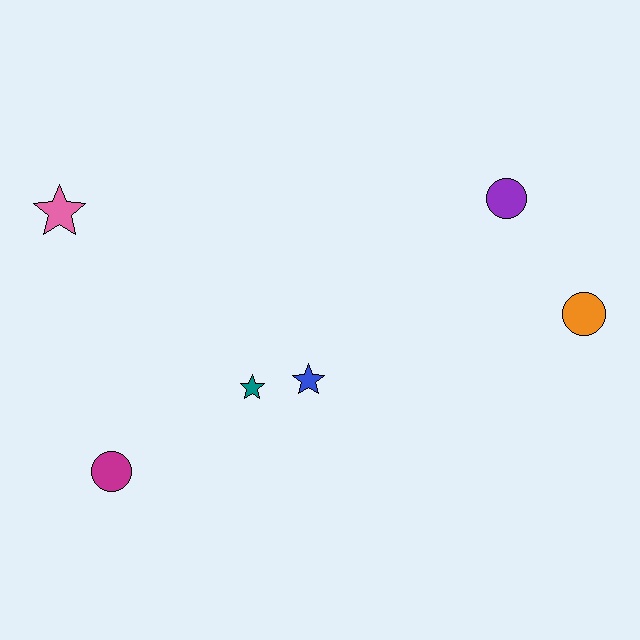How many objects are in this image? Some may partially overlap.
There are 6 objects.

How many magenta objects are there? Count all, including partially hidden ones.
There is 1 magenta object.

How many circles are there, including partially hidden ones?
There are 3 circles.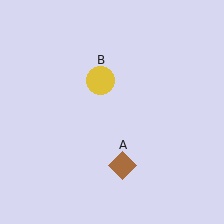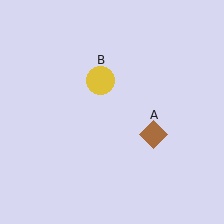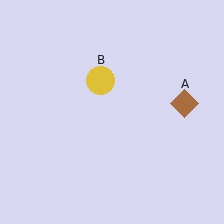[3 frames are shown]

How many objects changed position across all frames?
1 object changed position: brown diamond (object A).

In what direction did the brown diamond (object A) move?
The brown diamond (object A) moved up and to the right.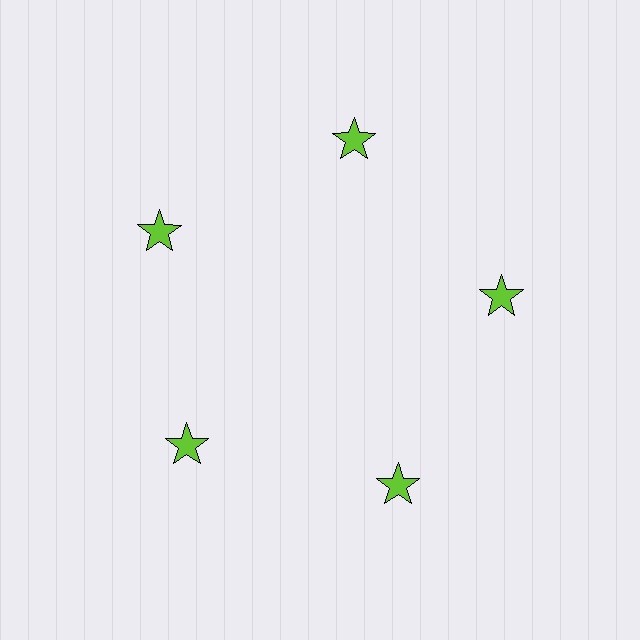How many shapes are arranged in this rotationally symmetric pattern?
There are 5 shapes, arranged in 5 groups of 1.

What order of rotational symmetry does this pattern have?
This pattern has 5-fold rotational symmetry.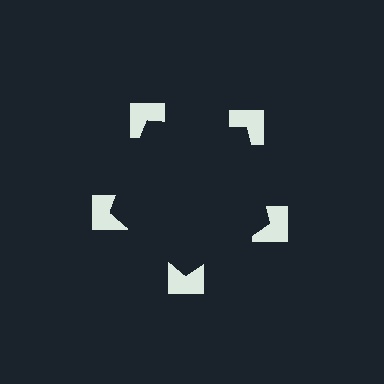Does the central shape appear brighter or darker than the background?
It typically appears slightly darker than the background, even though no actual brightness change is drawn.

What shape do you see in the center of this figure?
An illusory pentagon — its edges are inferred from the aligned wedge cuts in the notched squares, not physically drawn.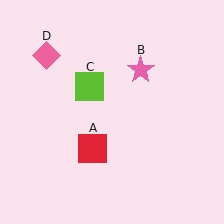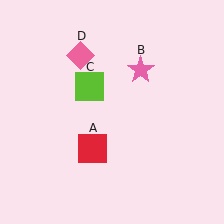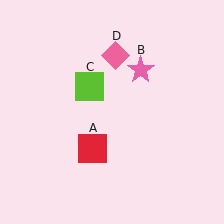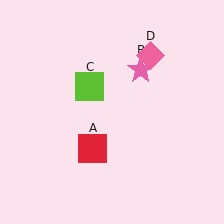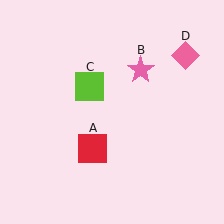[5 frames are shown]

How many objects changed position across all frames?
1 object changed position: pink diamond (object D).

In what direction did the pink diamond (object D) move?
The pink diamond (object D) moved right.